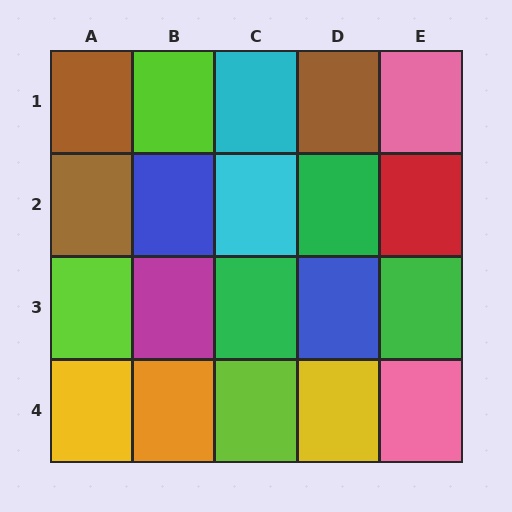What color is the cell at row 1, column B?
Lime.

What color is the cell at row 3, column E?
Green.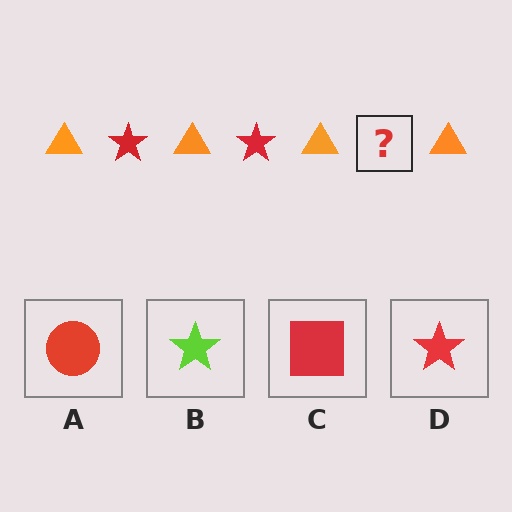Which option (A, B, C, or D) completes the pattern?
D.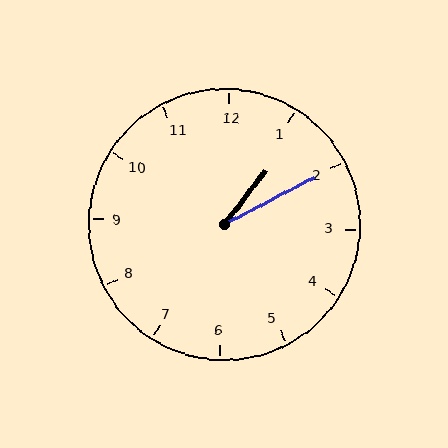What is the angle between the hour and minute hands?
Approximately 25 degrees.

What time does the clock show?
1:10.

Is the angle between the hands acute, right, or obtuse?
It is acute.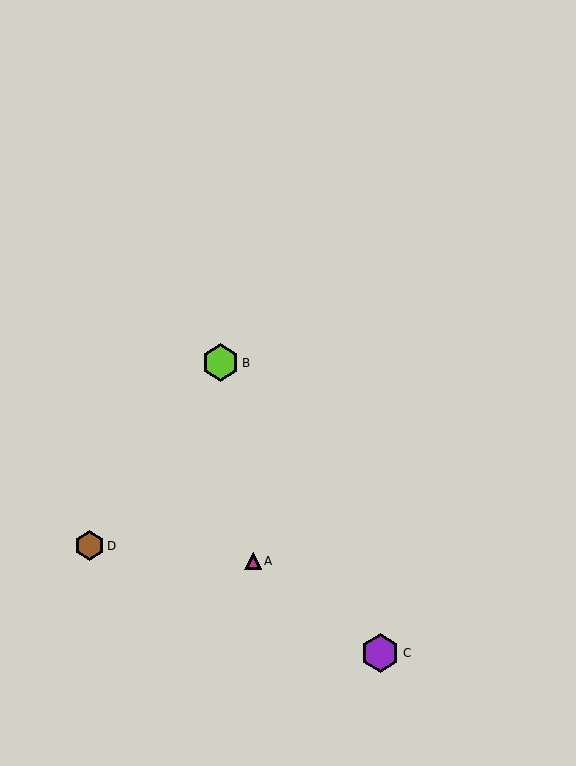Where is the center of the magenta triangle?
The center of the magenta triangle is at (253, 561).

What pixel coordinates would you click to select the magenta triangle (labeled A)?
Click at (253, 561) to select the magenta triangle A.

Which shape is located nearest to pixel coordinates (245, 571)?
The magenta triangle (labeled A) at (253, 561) is nearest to that location.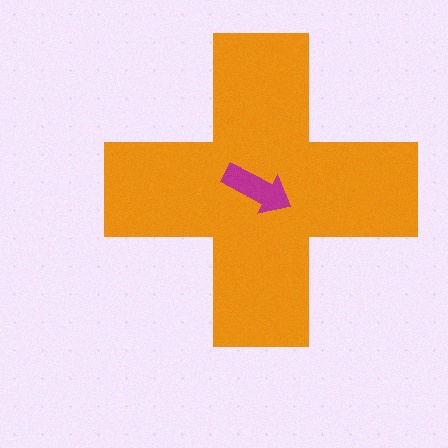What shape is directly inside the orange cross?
The magenta arrow.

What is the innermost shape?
The magenta arrow.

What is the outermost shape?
The orange cross.